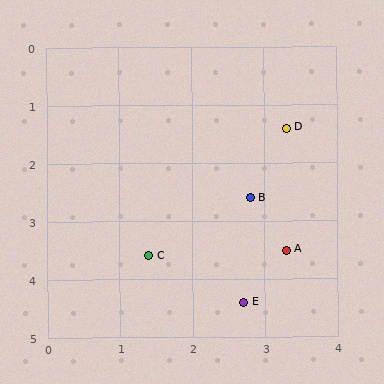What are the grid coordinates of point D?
Point D is at approximately (3.3, 1.4).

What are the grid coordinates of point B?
Point B is at approximately (2.8, 2.6).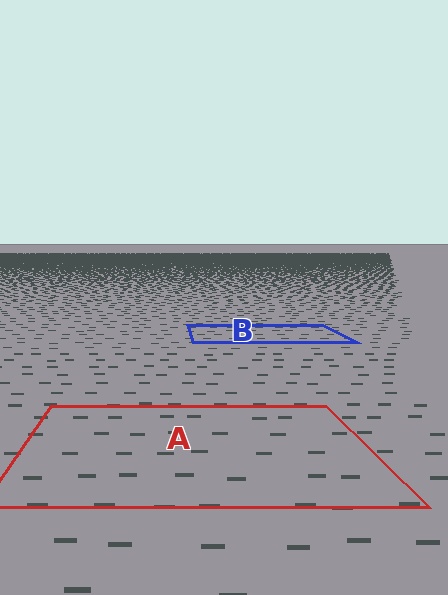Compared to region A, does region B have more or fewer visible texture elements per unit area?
Region B has more texture elements per unit area — they are packed more densely because it is farther away.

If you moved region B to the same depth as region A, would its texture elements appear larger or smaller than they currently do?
They would appear larger. At a closer depth, the same texture elements are projected at a bigger on-screen size.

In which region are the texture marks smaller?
The texture marks are smaller in region B, because it is farther away.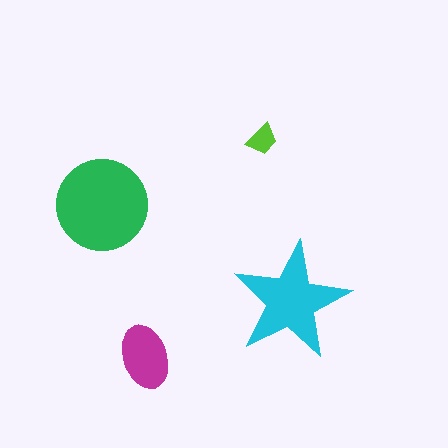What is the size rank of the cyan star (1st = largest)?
2nd.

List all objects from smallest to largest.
The lime trapezoid, the magenta ellipse, the cyan star, the green circle.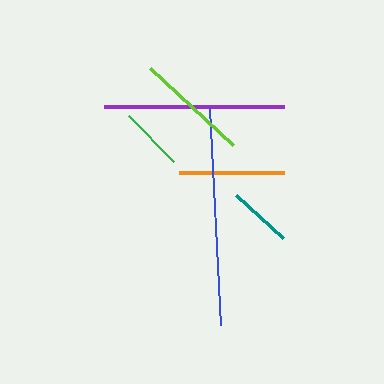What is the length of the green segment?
The green segment is approximately 64 pixels long.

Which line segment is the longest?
The blue line is the longest at approximately 216 pixels.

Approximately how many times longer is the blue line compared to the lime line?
The blue line is approximately 1.9 times the length of the lime line.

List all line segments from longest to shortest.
From longest to shortest: blue, purple, lime, orange, green, teal.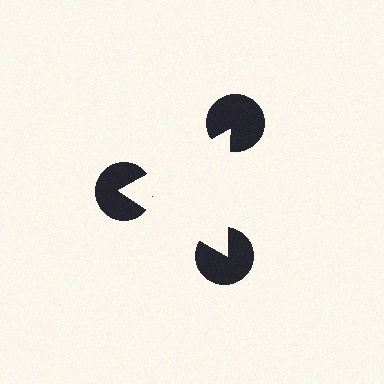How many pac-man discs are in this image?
There are 3 — one at each vertex of the illusory triangle.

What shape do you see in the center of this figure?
An illusory triangle — its edges are inferred from the aligned wedge cuts in the pac-man discs, not physically drawn.